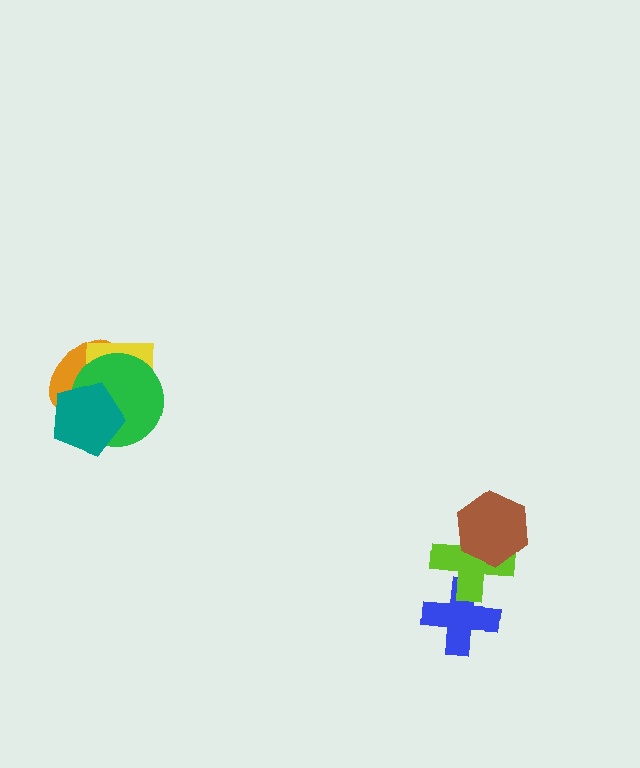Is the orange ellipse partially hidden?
Yes, it is partially covered by another shape.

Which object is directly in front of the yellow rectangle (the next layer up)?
The green circle is directly in front of the yellow rectangle.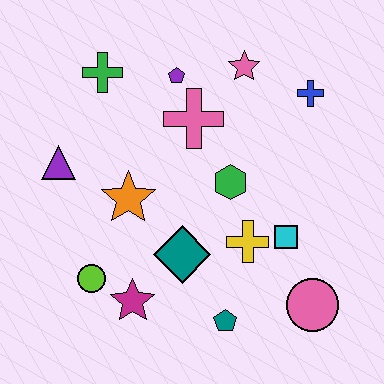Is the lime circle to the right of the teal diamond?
No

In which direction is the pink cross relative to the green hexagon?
The pink cross is above the green hexagon.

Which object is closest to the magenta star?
The lime circle is closest to the magenta star.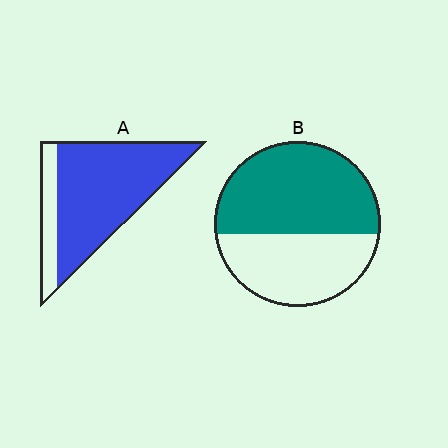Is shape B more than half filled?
Yes.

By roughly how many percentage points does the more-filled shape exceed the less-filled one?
By roughly 25 percentage points (A over B).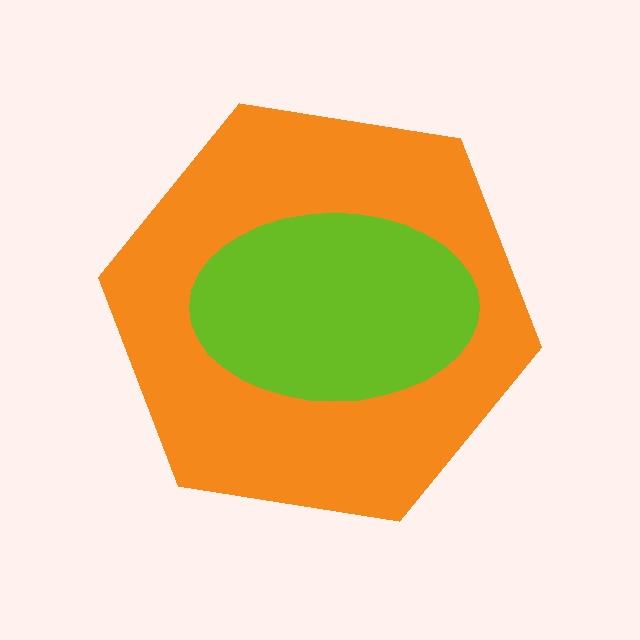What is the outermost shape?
The orange hexagon.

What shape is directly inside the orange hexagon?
The lime ellipse.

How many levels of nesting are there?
2.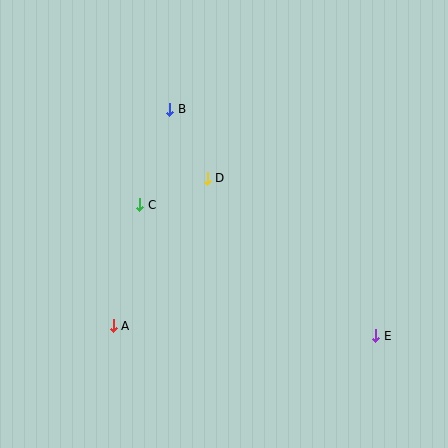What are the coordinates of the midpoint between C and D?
The midpoint between C and D is at (174, 192).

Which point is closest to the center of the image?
Point D at (207, 178) is closest to the center.